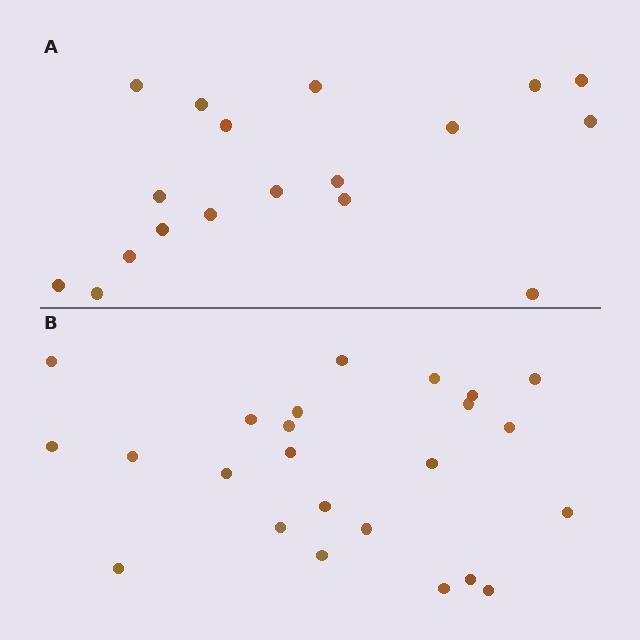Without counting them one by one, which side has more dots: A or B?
Region B (the bottom region) has more dots.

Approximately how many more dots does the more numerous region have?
Region B has about 6 more dots than region A.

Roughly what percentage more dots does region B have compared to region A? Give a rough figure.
About 35% more.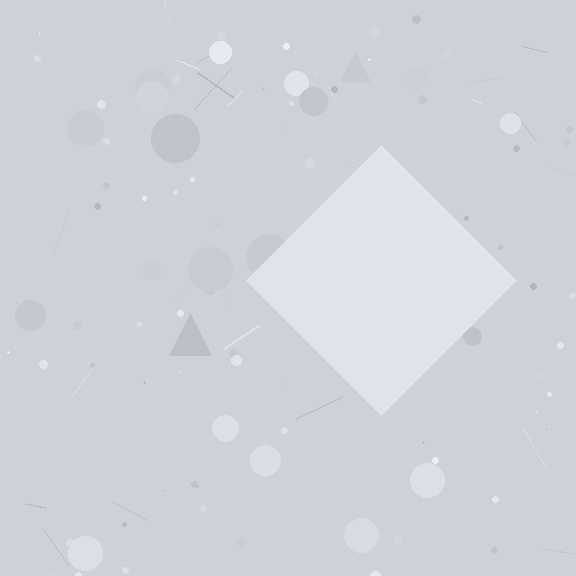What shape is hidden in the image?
A diamond is hidden in the image.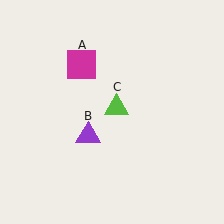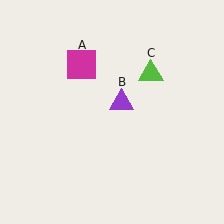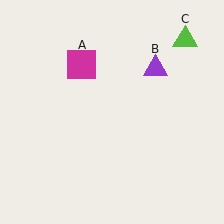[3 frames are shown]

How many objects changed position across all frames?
2 objects changed position: purple triangle (object B), lime triangle (object C).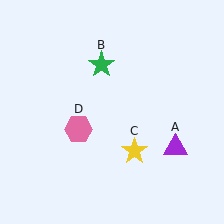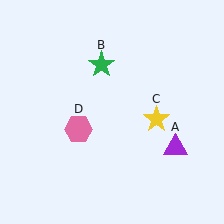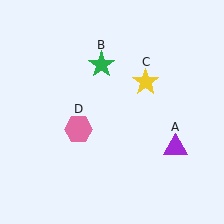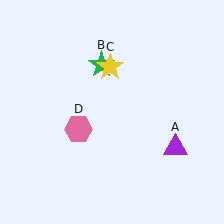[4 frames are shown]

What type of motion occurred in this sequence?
The yellow star (object C) rotated counterclockwise around the center of the scene.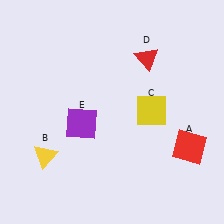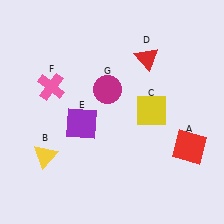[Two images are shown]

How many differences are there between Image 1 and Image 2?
There are 2 differences between the two images.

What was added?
A pink cross (F), a magenta circle (G) were added in Image 2.